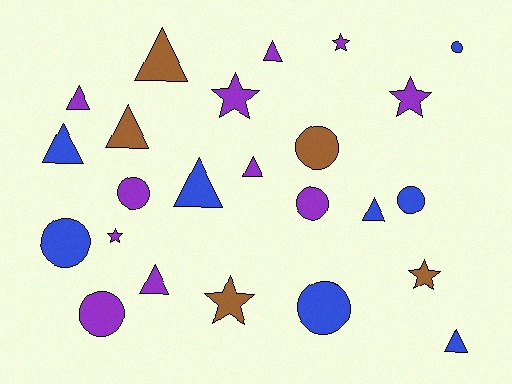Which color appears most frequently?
Purple, with 11 objects.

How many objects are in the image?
There are 24 objects.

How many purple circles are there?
There are 3 purple circles.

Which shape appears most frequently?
Triangle, with 10 objects.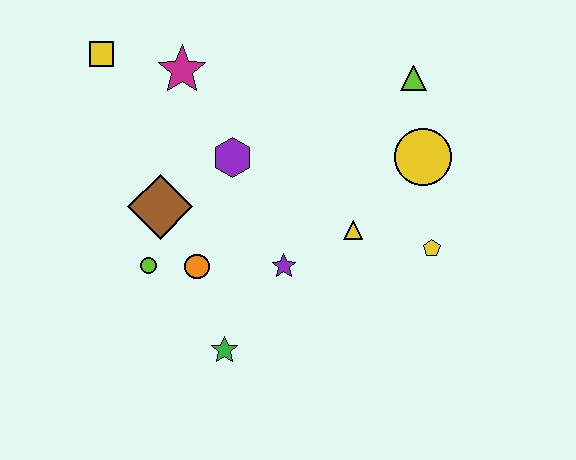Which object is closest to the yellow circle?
The lime triangle is closest to the yellow circle.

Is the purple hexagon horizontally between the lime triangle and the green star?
Yes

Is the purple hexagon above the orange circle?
Yes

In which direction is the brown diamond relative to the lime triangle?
The brown diamond is to the left of the lime triangle.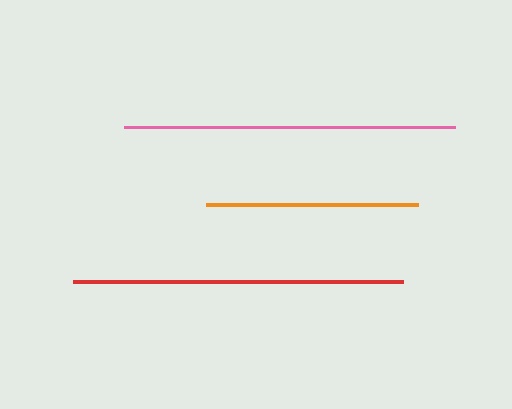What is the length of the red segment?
The red segment is approximately 330 pixels long.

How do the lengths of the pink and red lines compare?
The pink and red lines are approximately the same length.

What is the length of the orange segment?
The orange segment is approximately 211 pixels long.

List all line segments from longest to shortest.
From longest to shortest: pink, red, orange.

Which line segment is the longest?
The pink line is the longest at approximately 331 pixels.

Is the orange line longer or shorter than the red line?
The red line is longer than the orange line.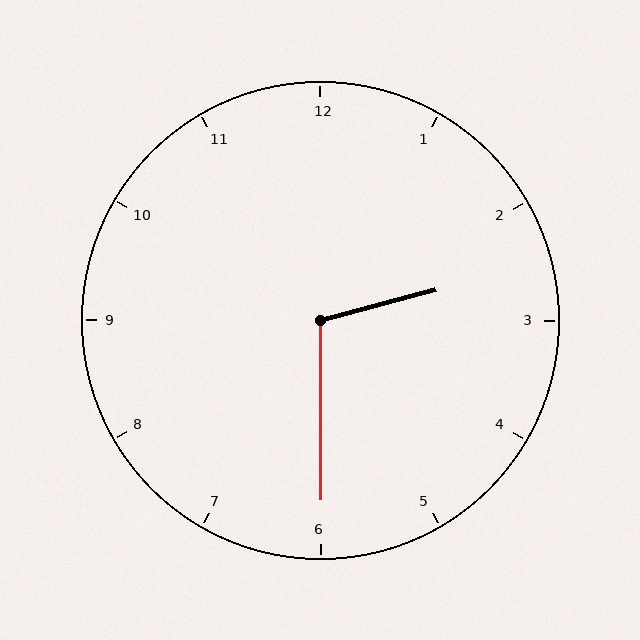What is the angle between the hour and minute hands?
Approximately 105 degrees.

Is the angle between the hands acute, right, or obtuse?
It is obtuse.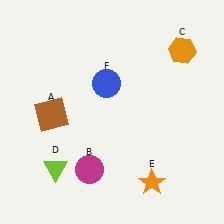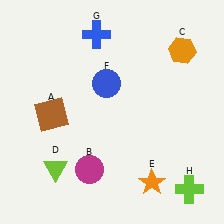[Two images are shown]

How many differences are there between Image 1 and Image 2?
There are 2 differences between the two images.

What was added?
A blue cross (G), a lime cross (H) were added in Image 2.